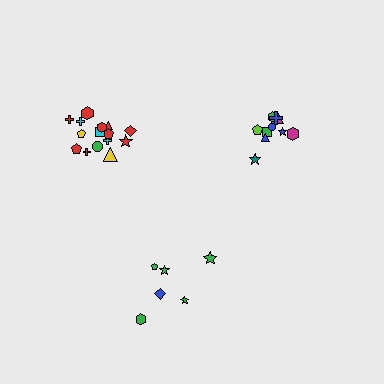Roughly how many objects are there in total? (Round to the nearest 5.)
Roughly 30 objects in total.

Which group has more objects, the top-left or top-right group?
The top-left group.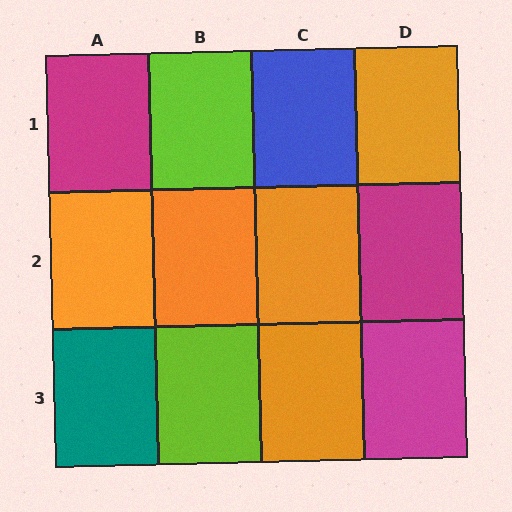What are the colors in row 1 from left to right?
Magenta, lime, blue, orange.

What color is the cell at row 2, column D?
Magenta.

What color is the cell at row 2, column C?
Orange.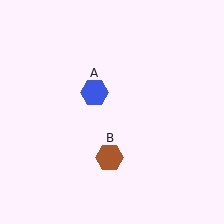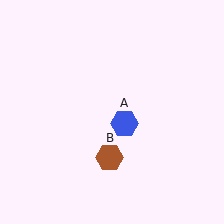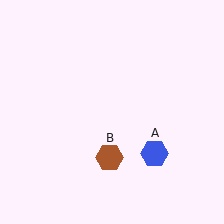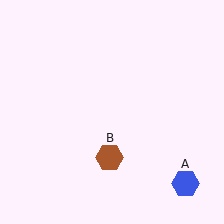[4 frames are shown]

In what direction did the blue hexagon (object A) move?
The blue hexagon (object A) moved down and to the right.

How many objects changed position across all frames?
1 object changed position: blue hexagon (object A).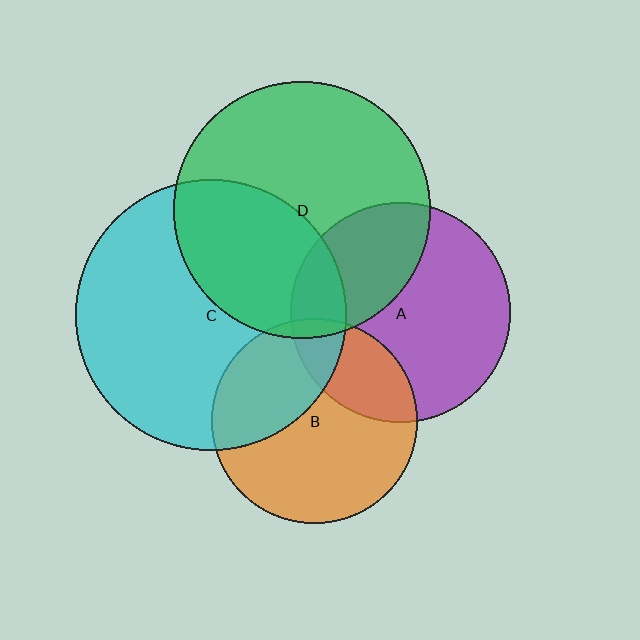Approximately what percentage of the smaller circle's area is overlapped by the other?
Approximately 5%.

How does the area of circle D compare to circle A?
Approximately 1.4 times.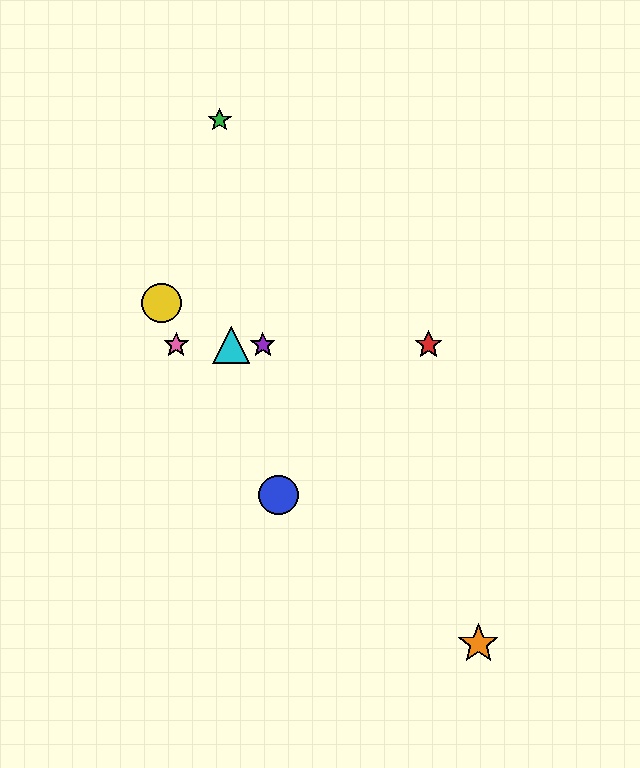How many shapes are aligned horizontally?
4 shapes (the red star, the purple star, the cyan triangle, the pink star) are aligned horizontally.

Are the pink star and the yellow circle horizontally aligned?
No, the pink star is at y≈345 and the yellow circle is at y≈303.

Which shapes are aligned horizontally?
The red star, the purple star, the cyan triangle, the pink star are aligned horizontally.